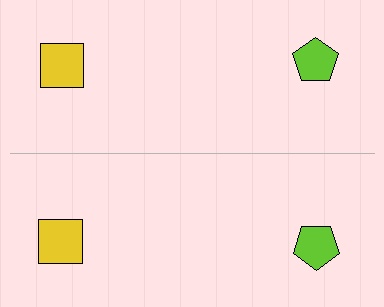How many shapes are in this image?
There are 4 shapes in this image.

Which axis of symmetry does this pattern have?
The pattern has a horizontal axis of symmetry running through the center of the image.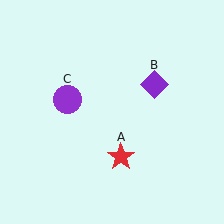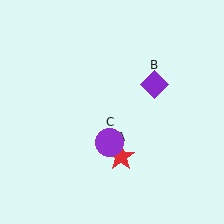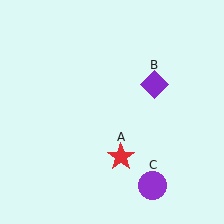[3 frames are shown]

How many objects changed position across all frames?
1 object changed position: purple circle (object C).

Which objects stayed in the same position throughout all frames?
Red star (object A) and purple diamond (object B) remained stationary.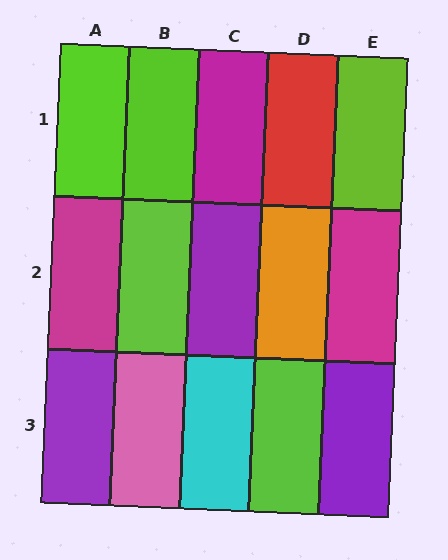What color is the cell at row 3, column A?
Purple.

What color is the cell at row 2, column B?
Lime.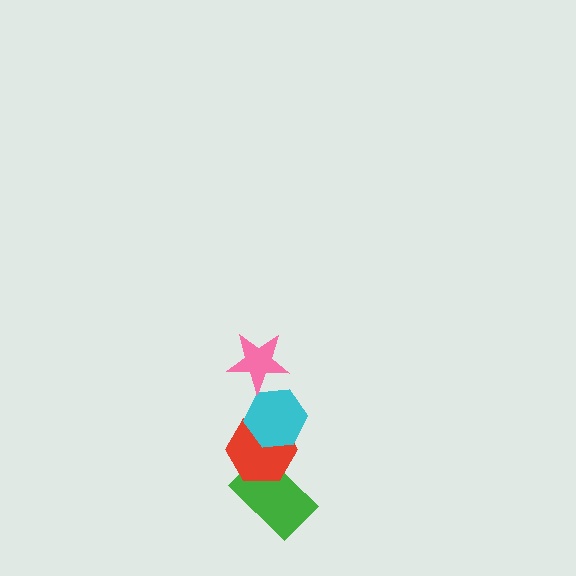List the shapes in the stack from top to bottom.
From top to bottom: the pink star, the cyan hexagon, the red hexagon, the green rectangle.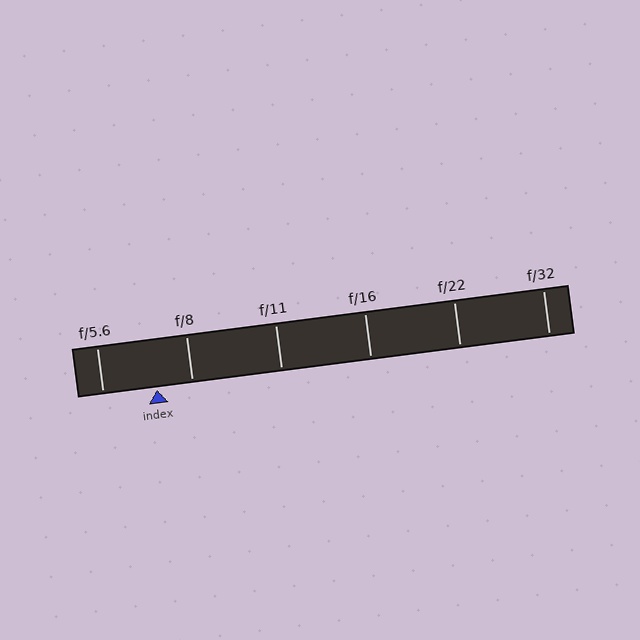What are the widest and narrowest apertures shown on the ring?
The widest aperture shown is f/5.6 and the narrowest is f/32.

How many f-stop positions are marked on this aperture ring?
There are 6 f-stop positions marked.